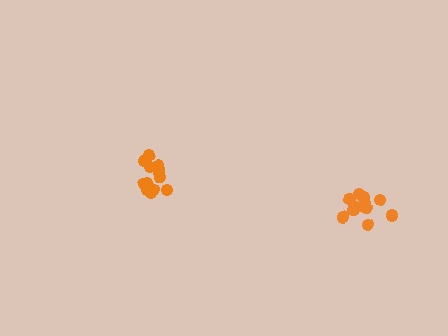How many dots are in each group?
Group 1: 12 dots, Group 2: 14 dots (26 total).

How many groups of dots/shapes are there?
There are 2 groups.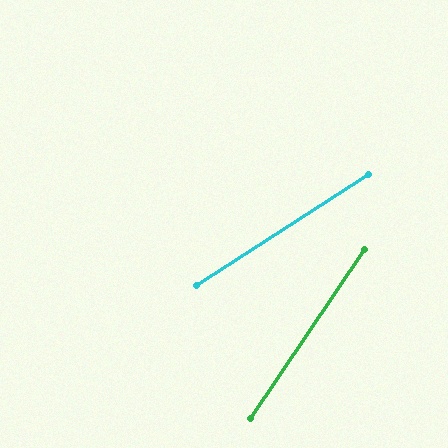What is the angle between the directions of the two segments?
Approximately 23 degrees.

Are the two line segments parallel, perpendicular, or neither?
Neither parallel nor perpendicular — they differ by about 23°.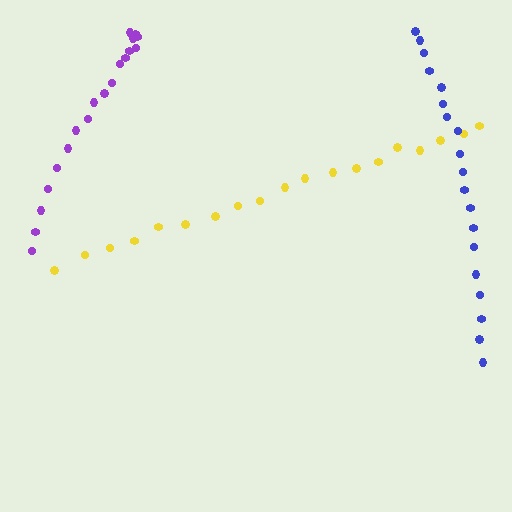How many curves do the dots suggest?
There are 3 distinct paths.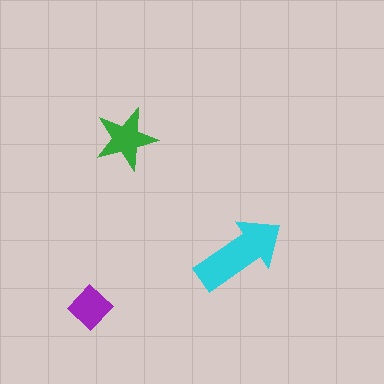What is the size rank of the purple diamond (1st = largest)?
3rd.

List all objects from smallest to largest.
The purple diamond, the green star, the cyan arrow.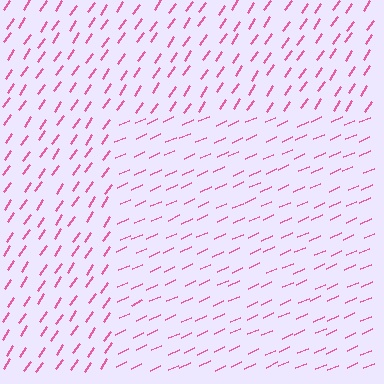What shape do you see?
I see a rectangle.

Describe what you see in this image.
The image is filled with small pink line segments. A rectangle region in the image has lines oriented differently from the surrounding lines, creating a visible texture boundary.